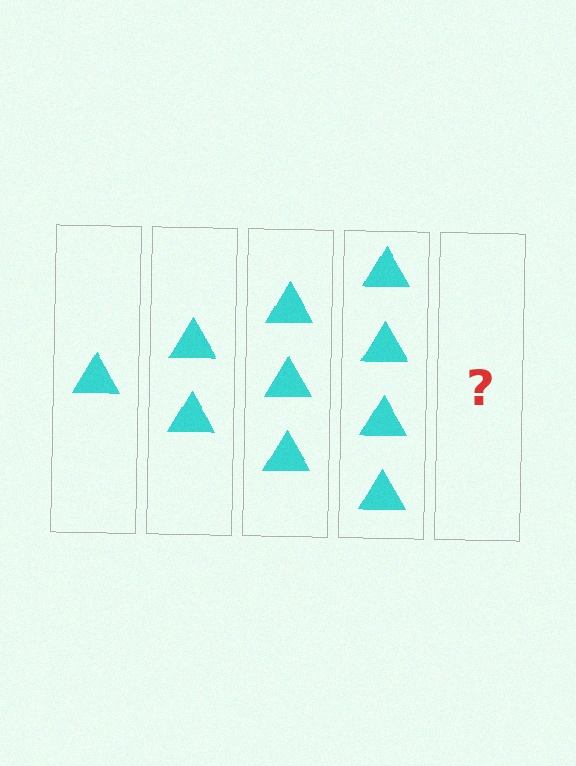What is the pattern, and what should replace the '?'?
The pattern is that each step adds one more triangle. The '?' should be 5 triangles.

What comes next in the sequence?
The next element should be 5 triangles.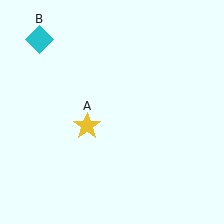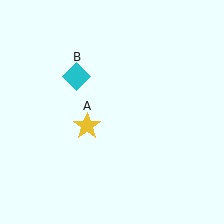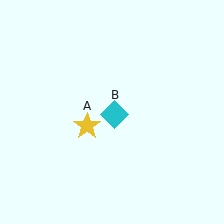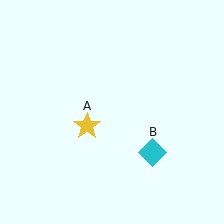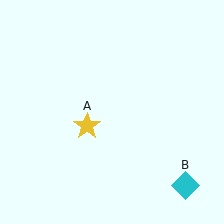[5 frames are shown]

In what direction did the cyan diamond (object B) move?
The cyan diamond (object B) moved down and to the right.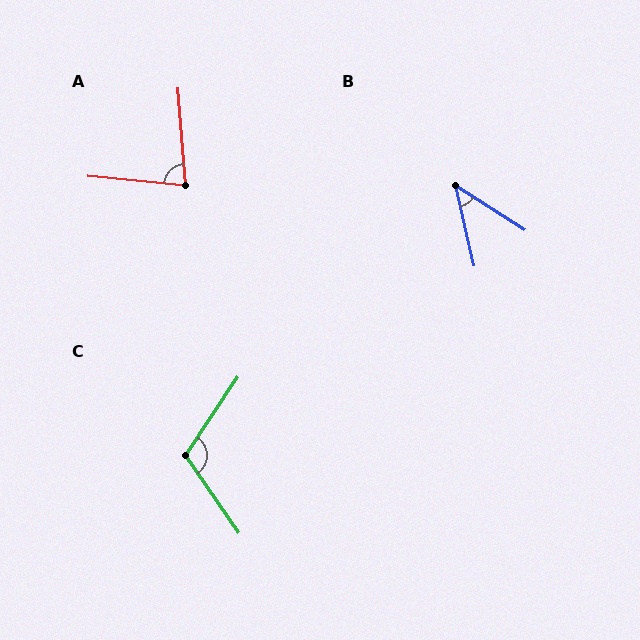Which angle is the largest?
C, at approximately 112 degrees.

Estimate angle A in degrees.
Approximately 80 degrees.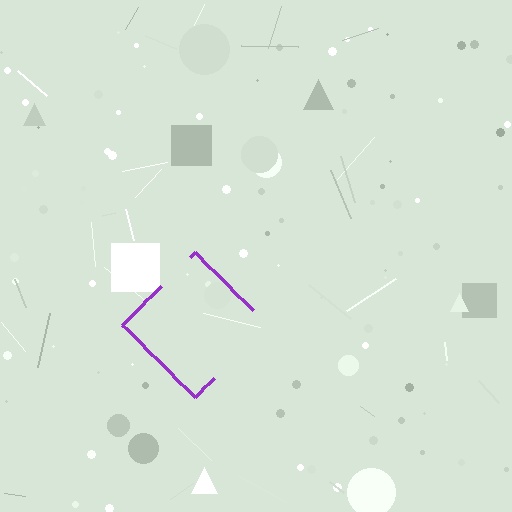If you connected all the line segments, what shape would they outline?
They would outline a diamond.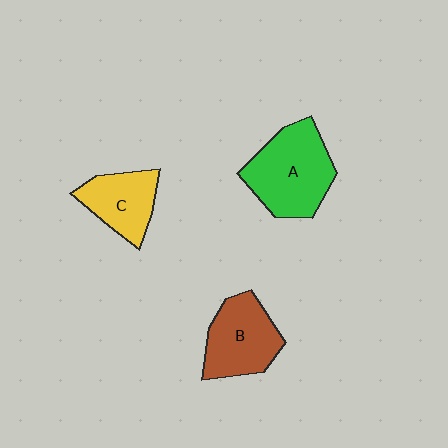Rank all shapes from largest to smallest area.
From largest to smallest: A (green), B (brown), C (yellow).